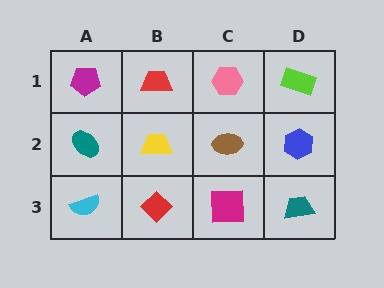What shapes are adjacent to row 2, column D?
A lime rectangle (row 1, column D), a teal trapezoid (row 3, column D), a brown ellipse (row 2, column C).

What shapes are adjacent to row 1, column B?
A yellow trapezoid (row 2, column B), a magenta pentagon (row 1, column A), a pink hexagon (row 1, column C).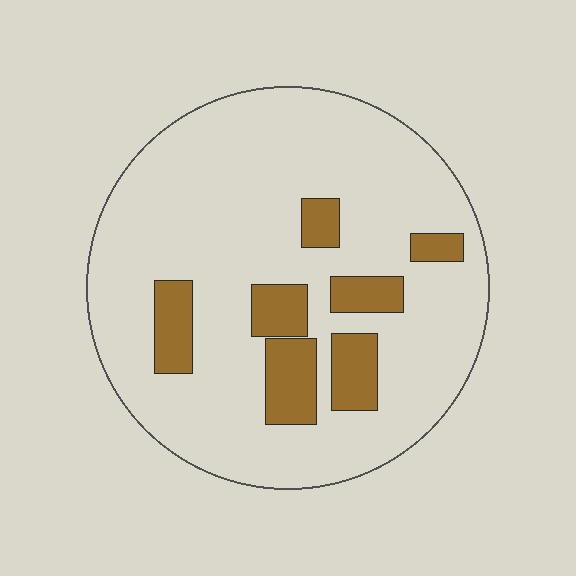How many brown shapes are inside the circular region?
7.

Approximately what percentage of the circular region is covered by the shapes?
Approximately 15%.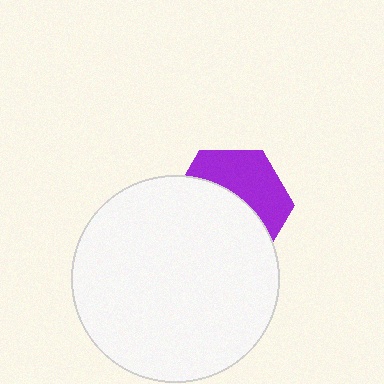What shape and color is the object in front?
The object in front is a white circle.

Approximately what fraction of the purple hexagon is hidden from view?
Roughly 57% of the purple hexagon is hidden behind the white circle.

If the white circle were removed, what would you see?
You would see the complete purple hexagon.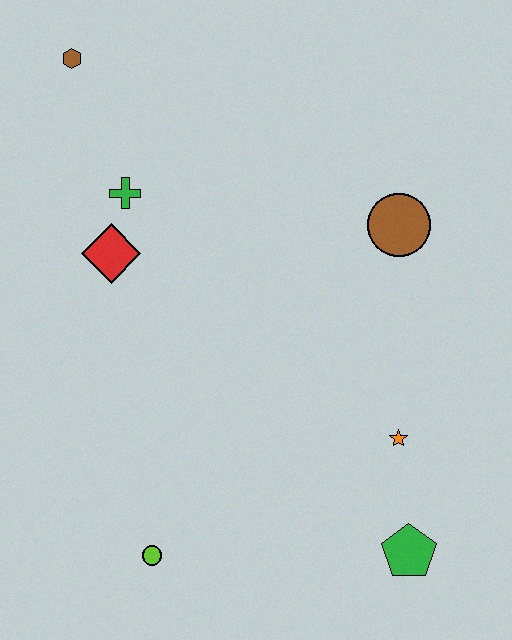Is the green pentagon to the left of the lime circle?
No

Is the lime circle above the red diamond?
No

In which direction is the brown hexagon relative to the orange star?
The brown hexagon is above the orange star.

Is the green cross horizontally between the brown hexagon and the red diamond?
No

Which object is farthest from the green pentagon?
The brown hexagon is farthest from the green pentagon.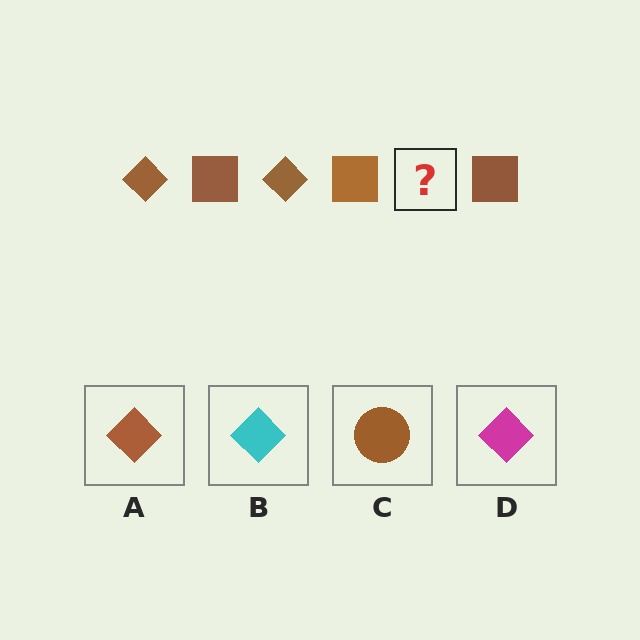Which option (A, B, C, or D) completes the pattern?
A.